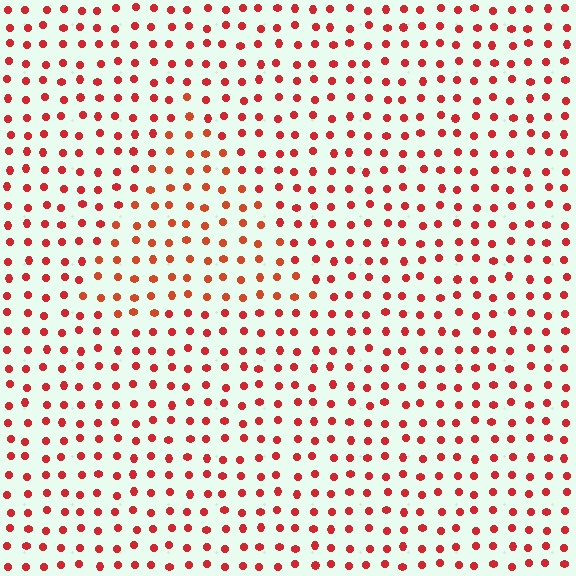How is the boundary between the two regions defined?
The boundary is defined purely by a slight shift in hue (about 15 degrees). Spacing, size, and orientation are identical on both sides.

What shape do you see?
I see a triangle.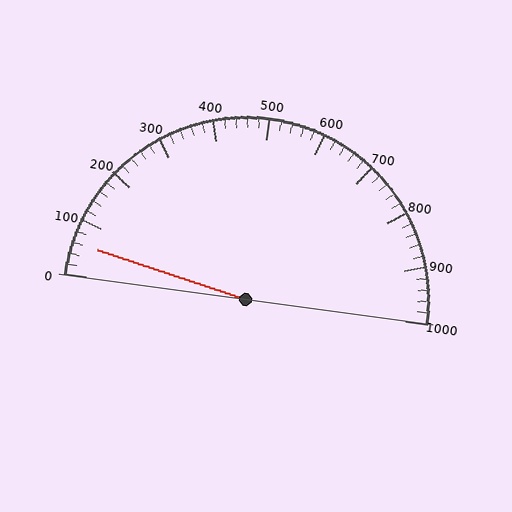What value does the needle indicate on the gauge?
The needle indicates approximately 60.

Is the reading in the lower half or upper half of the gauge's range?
The reading is in the lower half of the range (0 to 1000).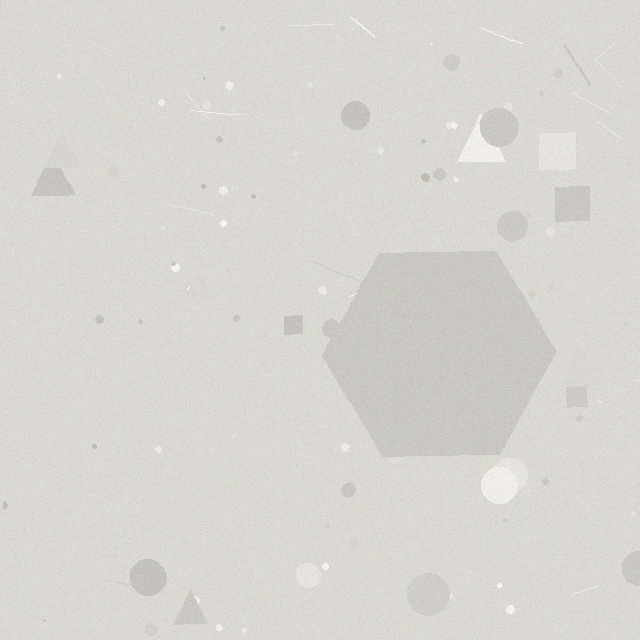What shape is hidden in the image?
A hexagon is hidden in the image.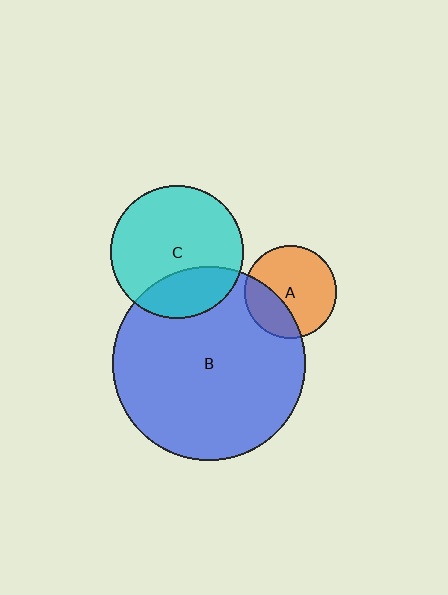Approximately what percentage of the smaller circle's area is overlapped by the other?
Approximately 25%.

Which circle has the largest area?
Circle B (blue).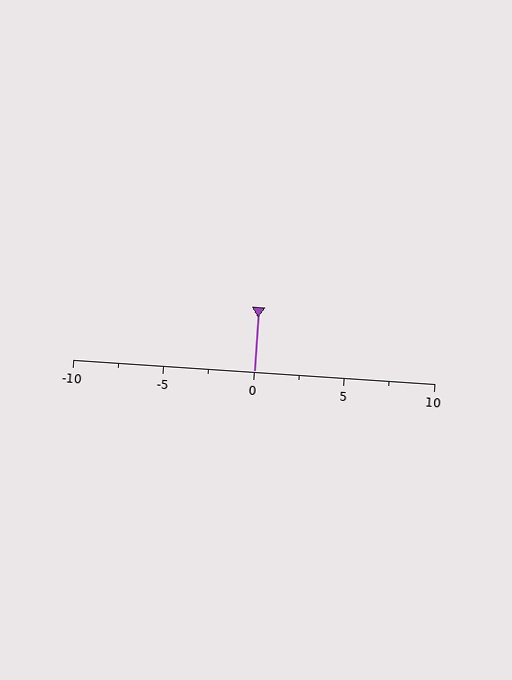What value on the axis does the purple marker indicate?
The marker indicates approximately 0.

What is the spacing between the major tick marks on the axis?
The major ticks are spaced 5 apart.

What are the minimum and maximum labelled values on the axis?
The axis runs from -10 to 10.